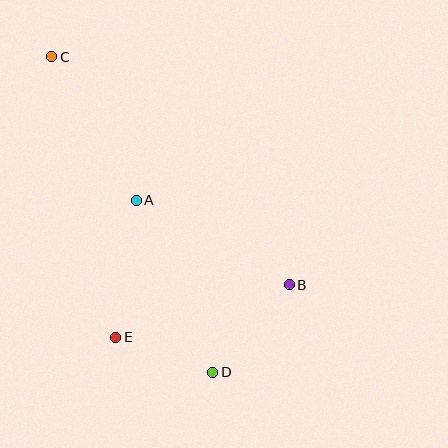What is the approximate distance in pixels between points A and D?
The distance between A and D is approximately 188 pixels.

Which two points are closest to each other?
Points D and E are closest to each other.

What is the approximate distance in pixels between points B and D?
The distance between B and D is approximately 116 pixels.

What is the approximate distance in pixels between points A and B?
The distance between A and B is approximately 175 pixels.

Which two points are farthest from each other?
Points C and D are farthest from each other.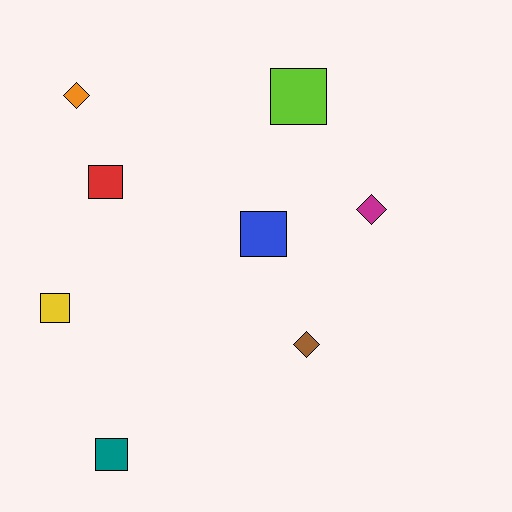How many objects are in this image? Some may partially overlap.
There are 8 objects.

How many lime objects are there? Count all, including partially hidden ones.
There is 1 lime object.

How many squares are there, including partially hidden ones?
There are 5 squares.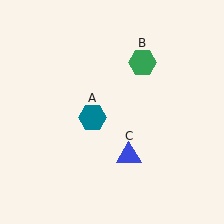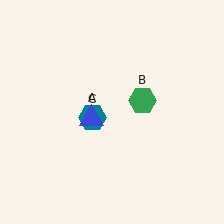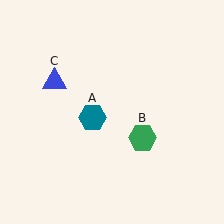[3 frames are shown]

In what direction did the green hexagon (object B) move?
The green hexagon (object B) moved down.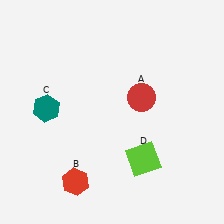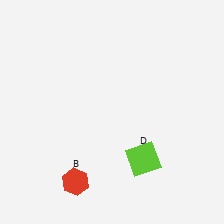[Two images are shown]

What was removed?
The red circle (A), the teal hexagon (C) were removed in Image 2.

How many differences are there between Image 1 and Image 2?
There are 2 differences between the two images.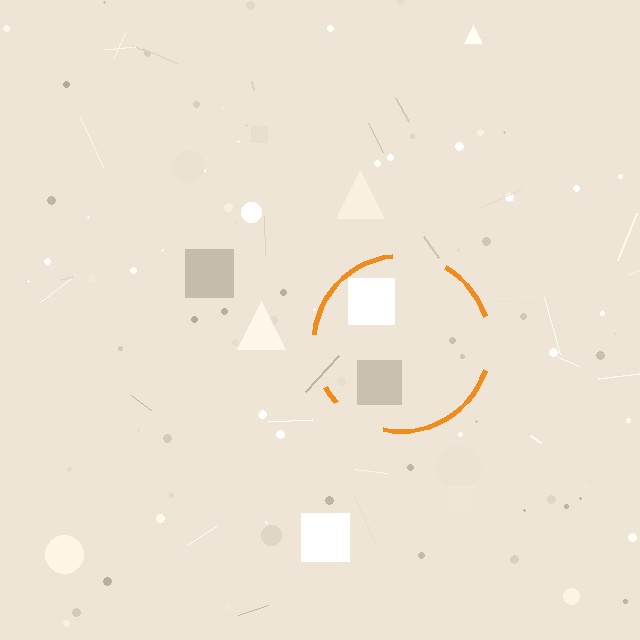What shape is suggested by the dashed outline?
The dashed outline suggests a circle.